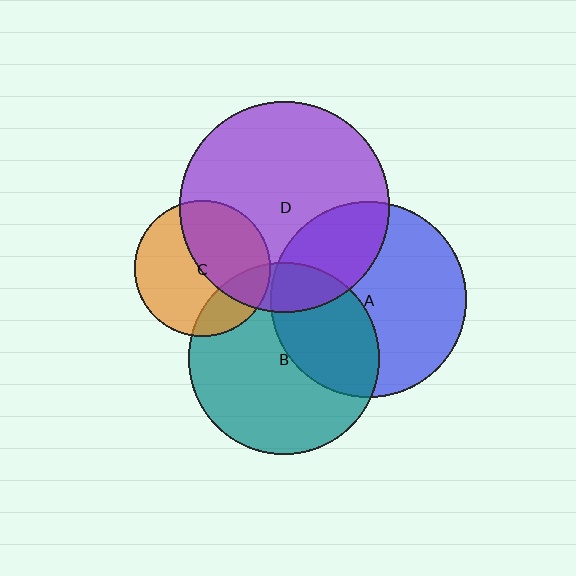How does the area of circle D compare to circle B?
Approximately 1.2 times.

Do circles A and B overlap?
Yes.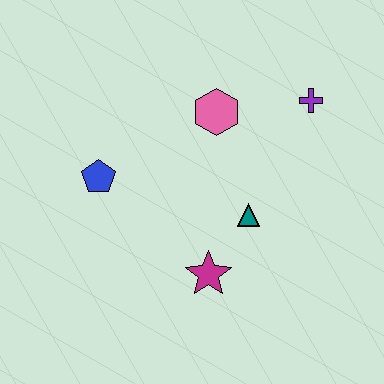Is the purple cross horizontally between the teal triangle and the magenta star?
No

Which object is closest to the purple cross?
The pink hexagon is closest to the purple cross.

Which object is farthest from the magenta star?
The purple cross is farthest from the magenta star.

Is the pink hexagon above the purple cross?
No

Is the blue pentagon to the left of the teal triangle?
Yes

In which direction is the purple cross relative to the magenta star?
The purple cross is above the magenta star.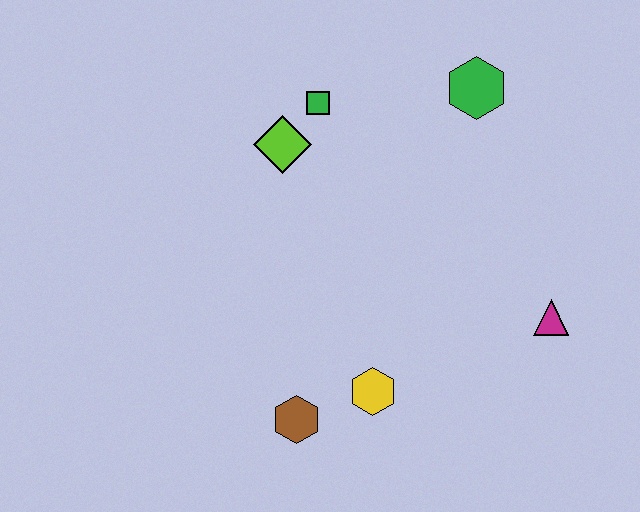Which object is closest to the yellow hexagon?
The brown hexagon is closest to the yellow hexagon.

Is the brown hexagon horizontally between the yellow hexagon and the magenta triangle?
No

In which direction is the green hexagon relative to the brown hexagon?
The green hexagon is above the brown hexagon.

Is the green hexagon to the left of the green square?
No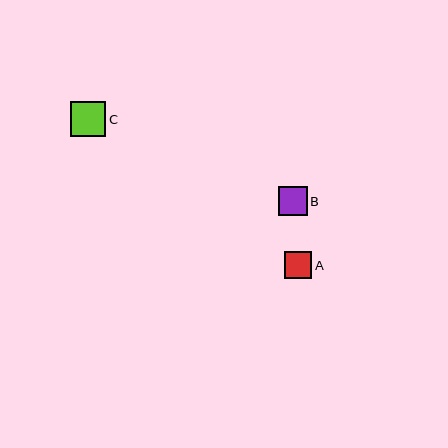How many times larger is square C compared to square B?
Square C is approximately 1.2 times the size of square B.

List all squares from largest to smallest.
From largest to smallest: C, B, A.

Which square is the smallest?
Square A is the smallest with a size of approximately 28 pixels.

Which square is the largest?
Square C is the largest with a size of approximately 35 pixels.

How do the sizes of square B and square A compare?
Square B and square A are approximately the same size.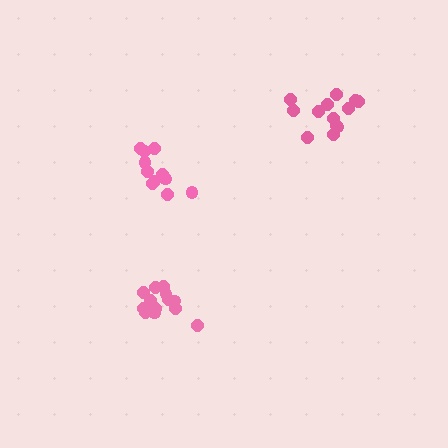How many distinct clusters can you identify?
There are 3 distinct clusters.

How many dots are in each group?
Group 1: 11 dots, Group 2: 13 dots, Group 3: 13 dots (37 total).